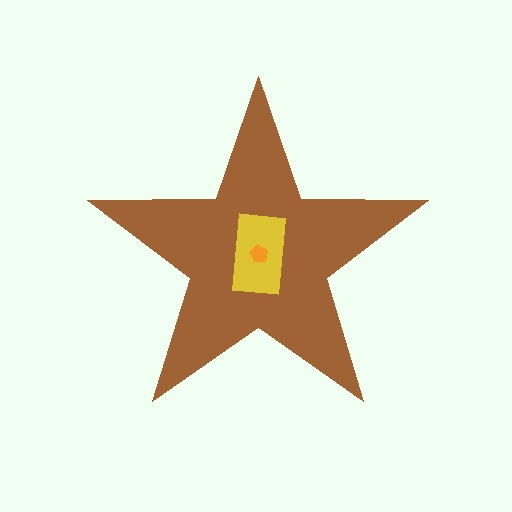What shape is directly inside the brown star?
The yellow rectangle.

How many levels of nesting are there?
3.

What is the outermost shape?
The brown star.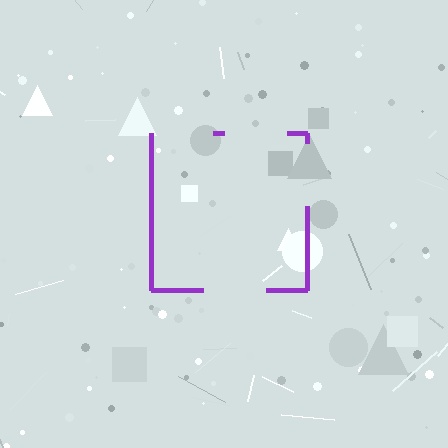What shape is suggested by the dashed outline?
The dashed outline suggests a square.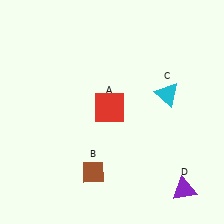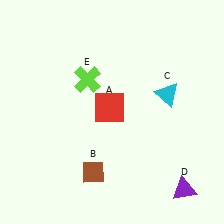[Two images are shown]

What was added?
A lime cross (E) was added in Image 2.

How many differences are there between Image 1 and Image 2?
There is 1 difference between the two images.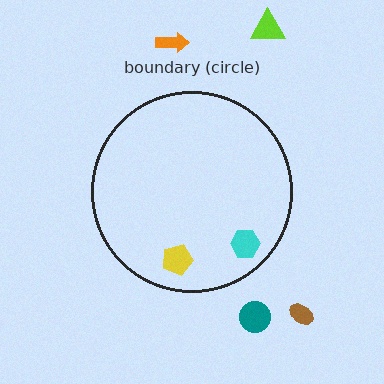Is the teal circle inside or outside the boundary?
Outside.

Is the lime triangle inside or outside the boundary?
Outside.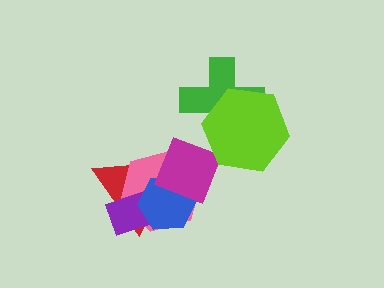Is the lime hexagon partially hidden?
No, no other shape covers it.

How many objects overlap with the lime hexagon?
2 objects overlap with the lime hexagon.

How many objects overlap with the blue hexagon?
4 objects overlap with the blue hexagon.